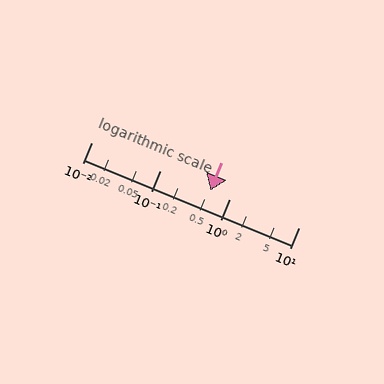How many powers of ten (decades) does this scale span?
The scale spans 3 decades, from 0.01 to 10.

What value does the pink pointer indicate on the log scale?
The pointer indicates approximately 0.53.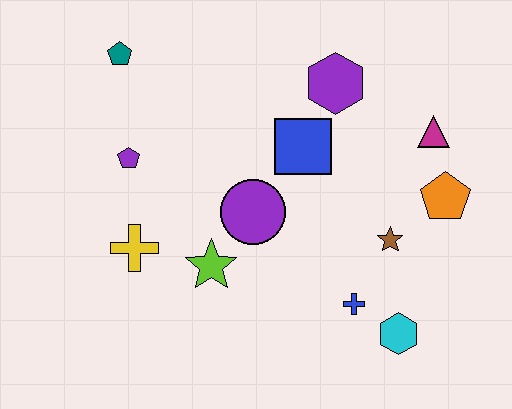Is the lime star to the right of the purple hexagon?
No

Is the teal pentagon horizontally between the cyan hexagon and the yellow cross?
No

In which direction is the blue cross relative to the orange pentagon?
The blue cross is below the orange pentagon.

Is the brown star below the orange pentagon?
Yes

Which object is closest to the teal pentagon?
The purple pentagon is closest to the teal pentagon.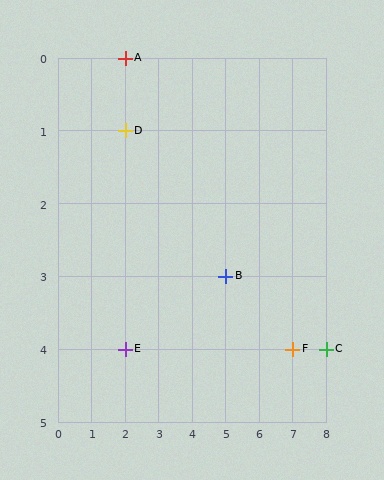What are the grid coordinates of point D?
Point D is at grid coordinates (2, 1).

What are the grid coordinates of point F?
Point F is at grid coordinates (7, 4).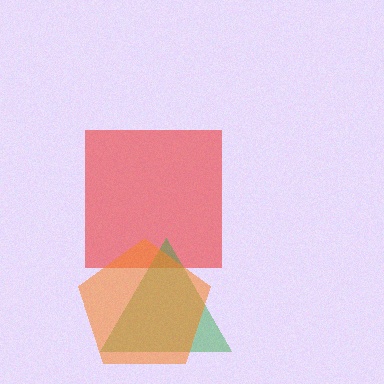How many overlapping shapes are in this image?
There are 3 overlapping shapes in the image.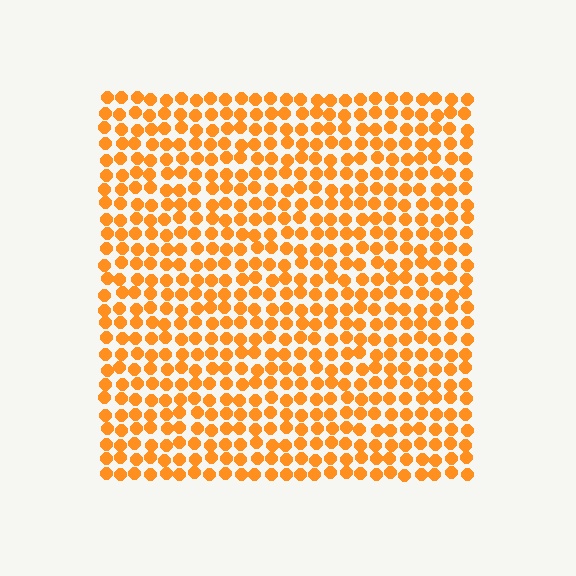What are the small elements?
The small elements are circles.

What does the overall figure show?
The overall figure shows a square.